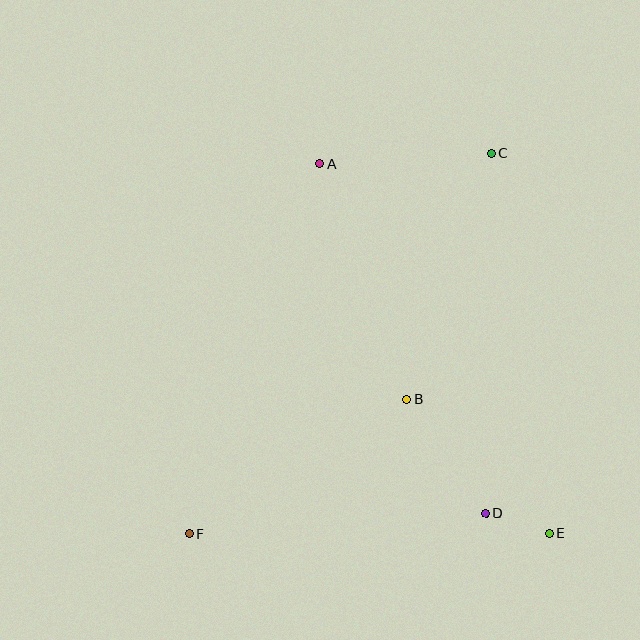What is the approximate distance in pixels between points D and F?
The distance between D and F is approximately 298 pixels.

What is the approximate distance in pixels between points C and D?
The distance between C and D is approximately 360 pixels.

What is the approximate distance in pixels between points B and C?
The distance between B and C is approximately 261 pixels.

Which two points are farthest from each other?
Points C and F are farthest from each other.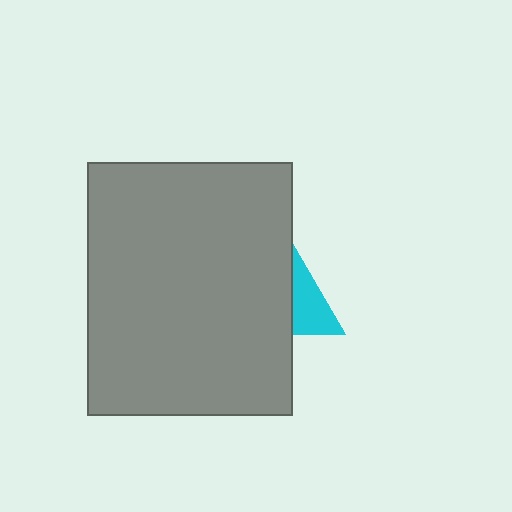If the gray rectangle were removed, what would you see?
You would see the complete cyan triangle.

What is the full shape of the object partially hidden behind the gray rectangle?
The partially hidden object is a cyan triangle.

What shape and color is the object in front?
The object in front is a gray rectangle.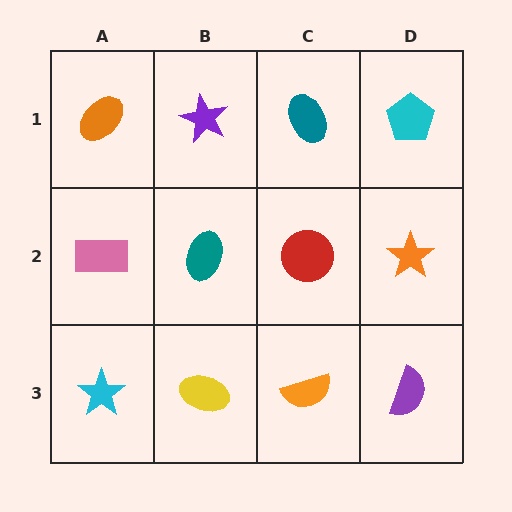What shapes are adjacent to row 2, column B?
A purple star (row 1, column B), a yellow ellipse (row 3, column B), a pink rectangle (row 2, column A), a red circle (row 2, column C).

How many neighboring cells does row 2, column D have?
3.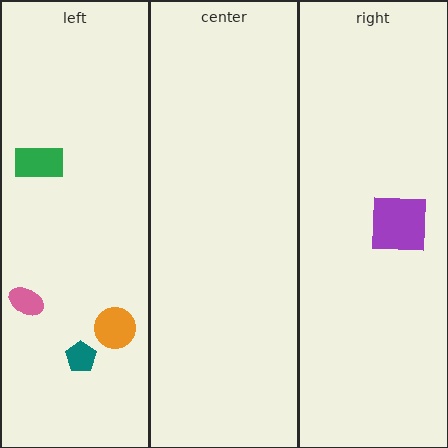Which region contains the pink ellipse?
The left region.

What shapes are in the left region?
The orange circle, the pink ellipse, the green rectangle, the teal pentagon.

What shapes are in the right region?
The purple square.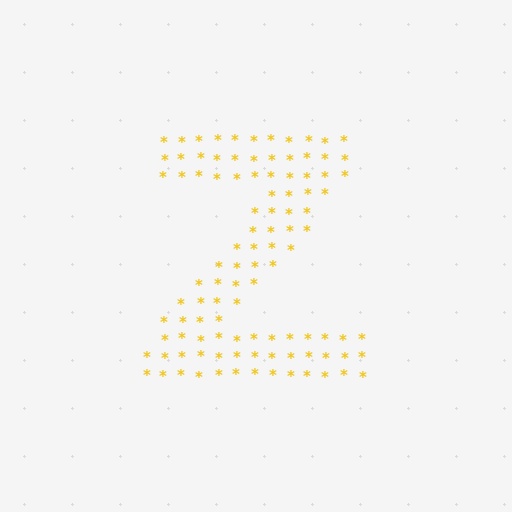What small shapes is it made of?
It is made of small asterisks.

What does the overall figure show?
The overall figure shows the letter Z.